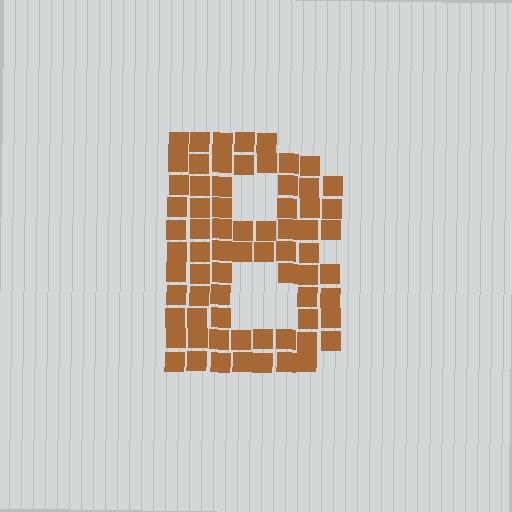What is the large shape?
The large shape is the letter B.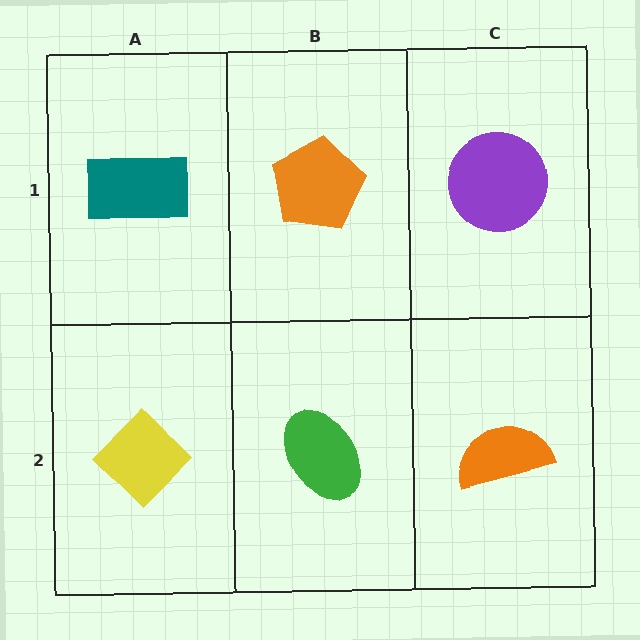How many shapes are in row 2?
3 shapes.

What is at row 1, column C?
A purple circle.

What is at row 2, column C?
An orange semicircle.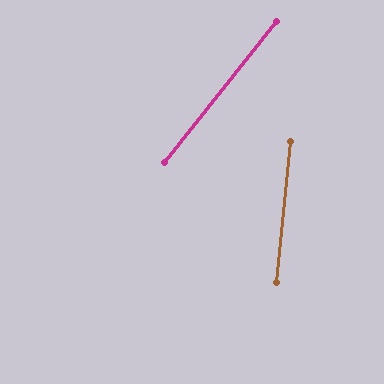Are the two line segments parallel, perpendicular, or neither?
Neither parallel nor perpendicular — they differ by about 33°.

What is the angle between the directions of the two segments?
Approximately 33 degrees.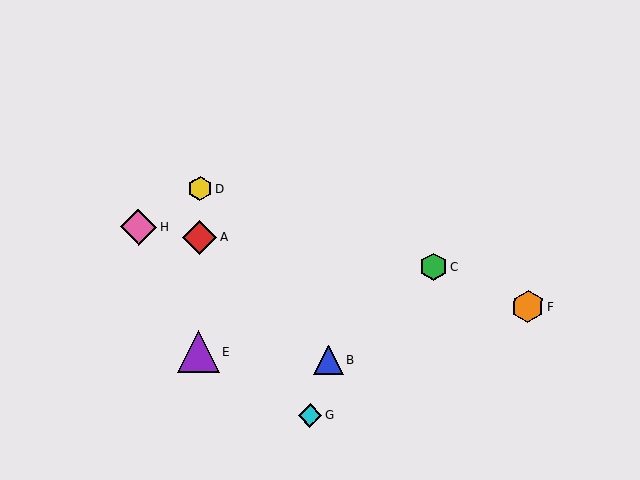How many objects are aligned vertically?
3 objects (A, D, E) are aligned vertically.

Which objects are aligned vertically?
Objects A, D, E are aligned vertically.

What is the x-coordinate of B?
Object B is at x≈328.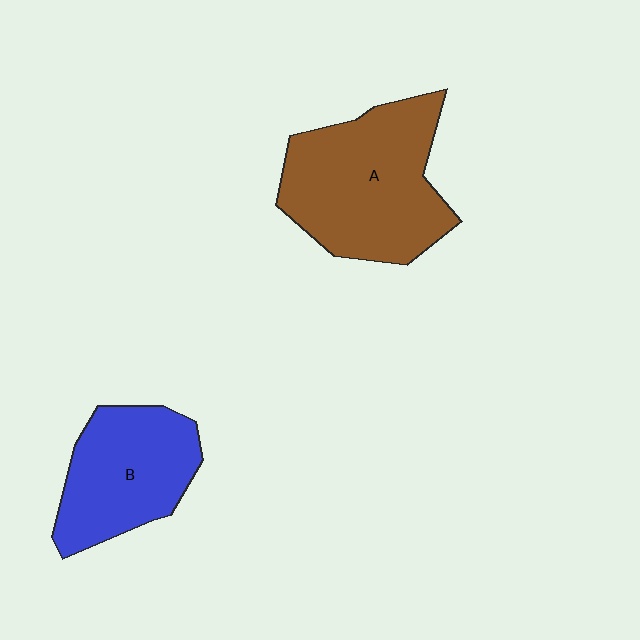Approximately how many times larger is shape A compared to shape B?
Approximately 1.4 times.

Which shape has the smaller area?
Shape B (blue).